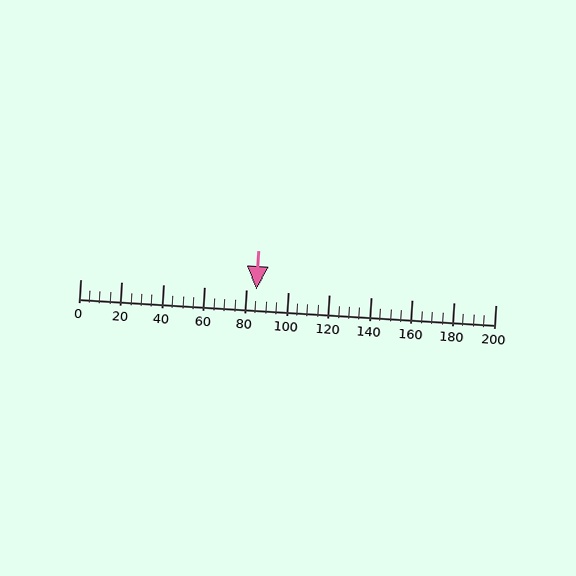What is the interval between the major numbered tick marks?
The major tick marks are spaced 20 units apart.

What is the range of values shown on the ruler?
The ruler shows values from 0 to 200.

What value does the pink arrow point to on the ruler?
The pink arrow points to approximately 85.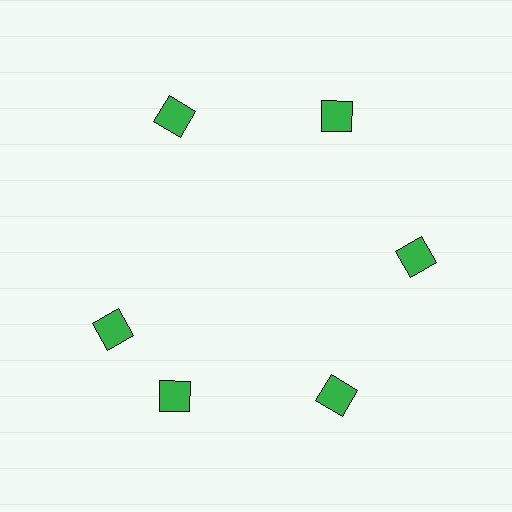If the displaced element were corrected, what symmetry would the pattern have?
It would have 6-fold rotational symmetry — the pattern would map onto itself every 60 degrees.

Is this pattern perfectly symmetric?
No. The 6 green diamonds are arranged in a ring, but one element near the 9 o'clock position is rotated out of alignment along the ring, breaking the 6-fold rotational symmetry.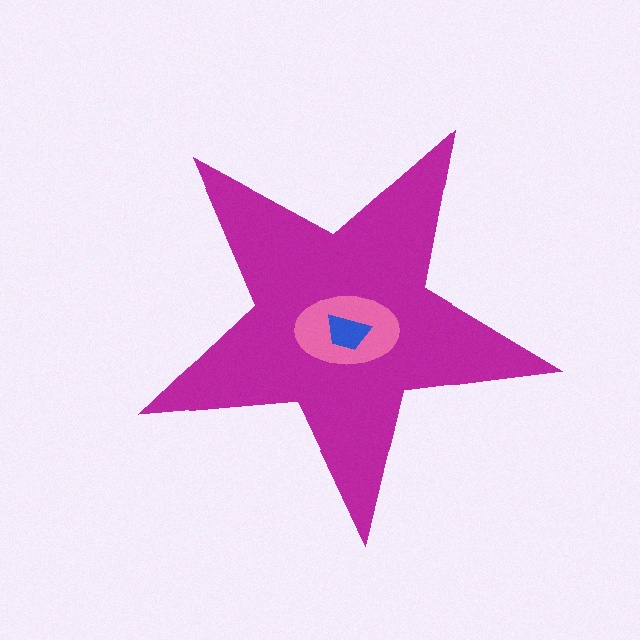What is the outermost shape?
The magenta star.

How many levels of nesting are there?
3.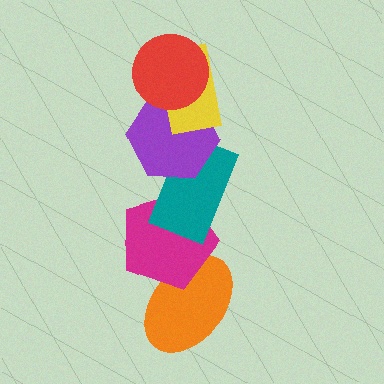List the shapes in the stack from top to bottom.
From top to bottom: the red circle, the yellow rectangle, the purple hexagon, the teal rectangle, the magenta pentagon, the orange ellipse.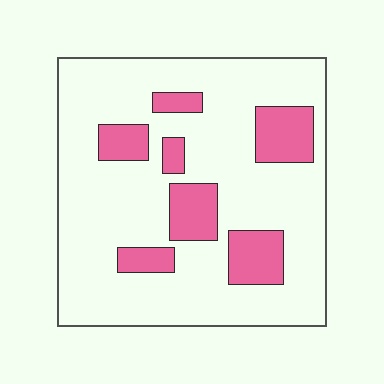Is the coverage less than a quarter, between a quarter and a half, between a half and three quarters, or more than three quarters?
Less than a quarter.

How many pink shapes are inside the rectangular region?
7.